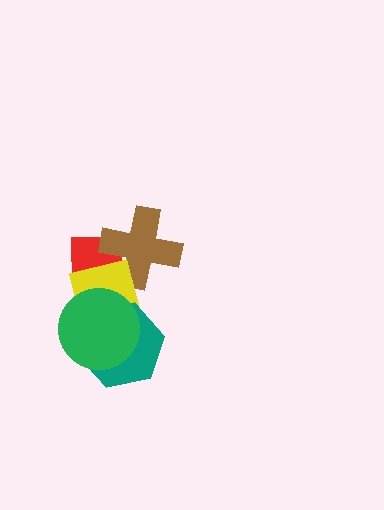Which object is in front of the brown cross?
The yellow square is in front of the brown cross.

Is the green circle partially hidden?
No, no other shape covers it.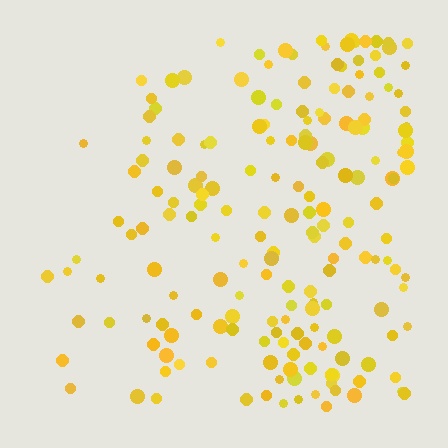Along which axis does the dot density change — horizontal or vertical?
Horizontal.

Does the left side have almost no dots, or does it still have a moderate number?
Still a moderate number, just noticeably fewer than the right.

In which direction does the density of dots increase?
From left to right, with the right side densest.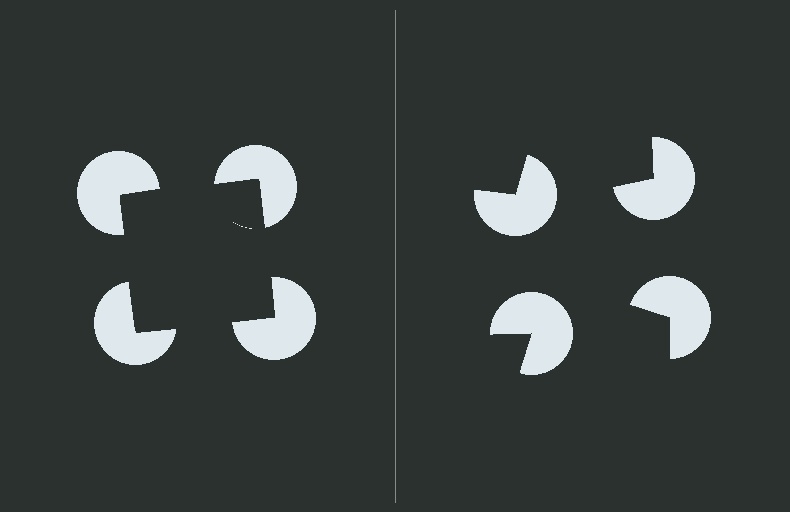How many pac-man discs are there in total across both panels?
8 — 4 on each side.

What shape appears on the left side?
An illusory square.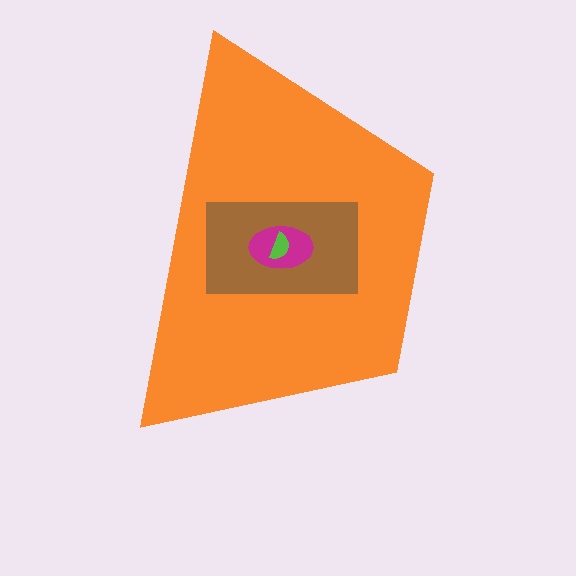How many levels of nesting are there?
4.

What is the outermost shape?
The orange trapezoid.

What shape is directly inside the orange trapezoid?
The brown rectangle.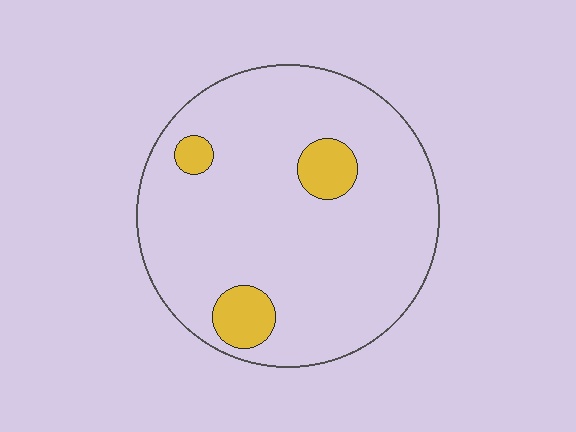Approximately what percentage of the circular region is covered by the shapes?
Approximately 10%.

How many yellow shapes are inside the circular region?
3.